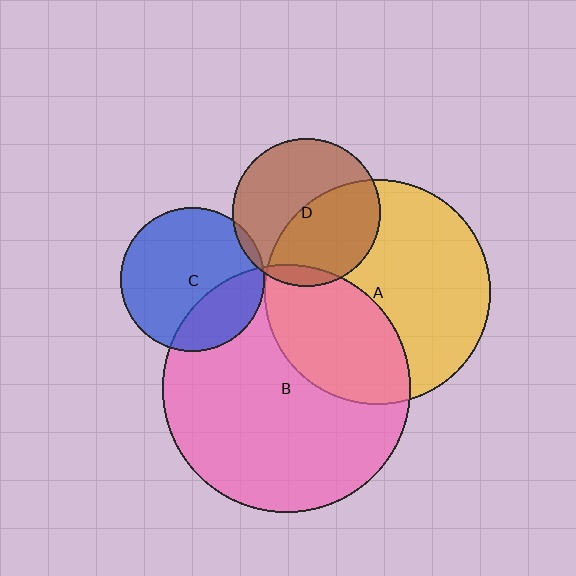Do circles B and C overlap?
Yes.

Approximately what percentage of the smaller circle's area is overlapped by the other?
Approximately 30%.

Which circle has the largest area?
Circle B (pink).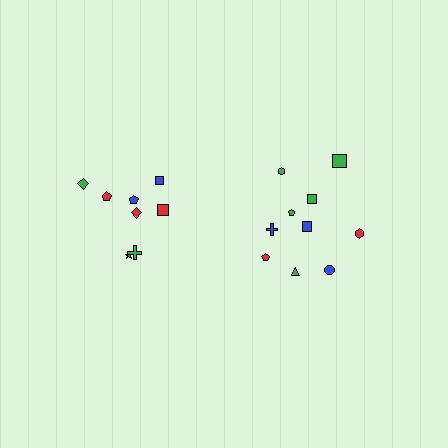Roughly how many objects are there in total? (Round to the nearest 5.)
Roughly 20 objects in total.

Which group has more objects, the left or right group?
The right group.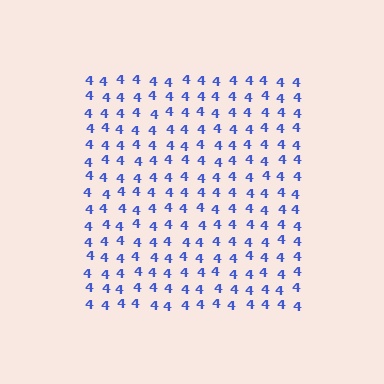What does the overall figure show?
The overall figure shows a square.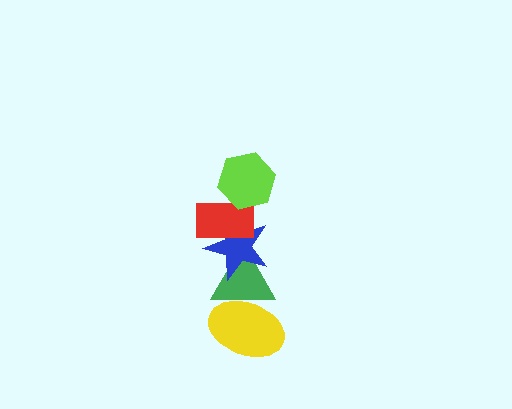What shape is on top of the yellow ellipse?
The green triangle is on top of the yellow ellipse.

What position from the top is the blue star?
The blue star is 3rd from the top.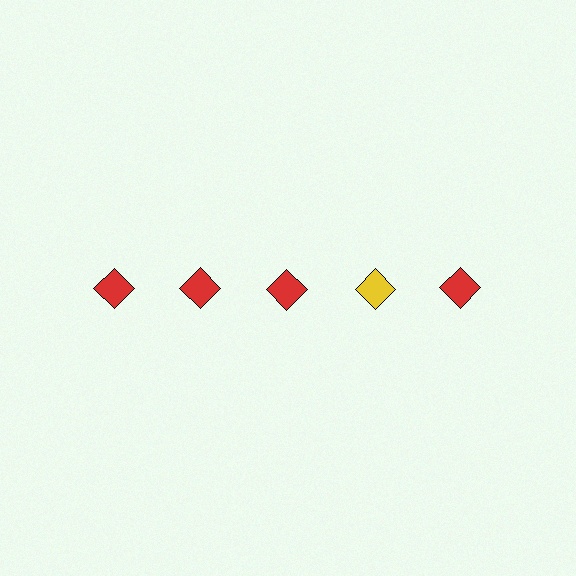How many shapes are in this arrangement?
There are 5 shapes arranged in a grid pattern.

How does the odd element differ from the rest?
It has a different color: yellow instead of red.